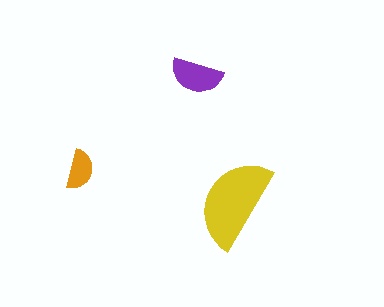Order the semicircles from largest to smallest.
the yellow one, the purple one, the orange one.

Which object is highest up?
The purple semicircle is topmost.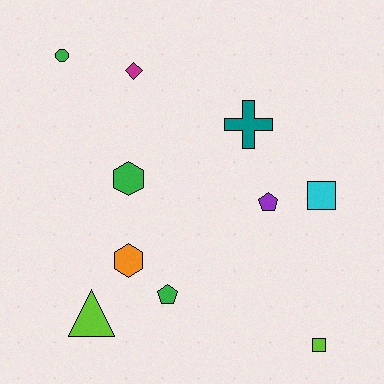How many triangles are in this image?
There is 1 triangle.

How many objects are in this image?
There are 10 objects.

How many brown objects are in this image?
There are no brown objects.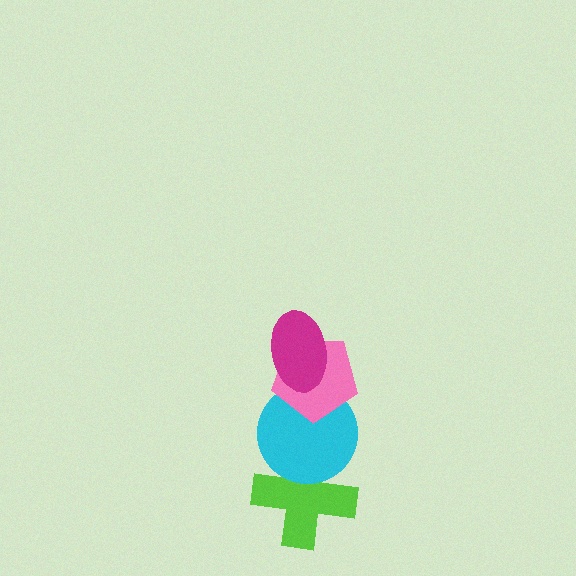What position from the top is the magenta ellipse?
The magenta ellipse is 1st from the top.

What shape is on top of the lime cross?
The cyan circle is on top of the lime cross.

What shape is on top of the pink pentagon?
The magenta ellipse is on top of the pink pentagon.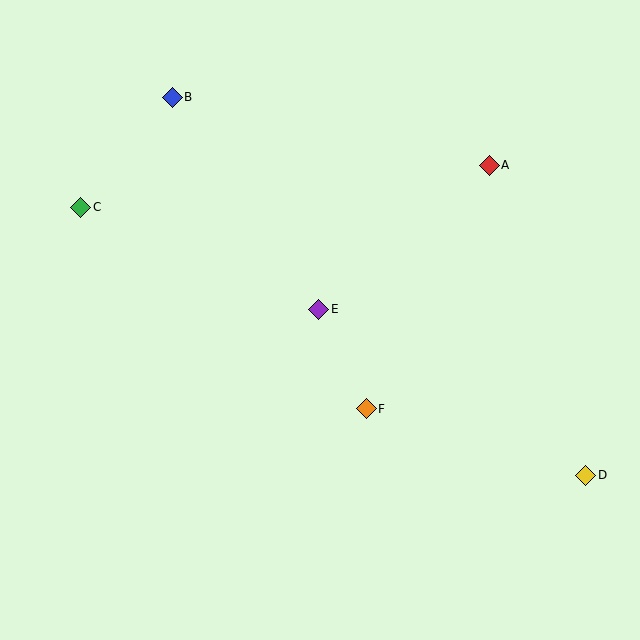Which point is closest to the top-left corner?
Point B is closest to the top-left corner.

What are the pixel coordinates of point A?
Point A is at (489, 165).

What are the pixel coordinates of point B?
Point B is at (172, 97).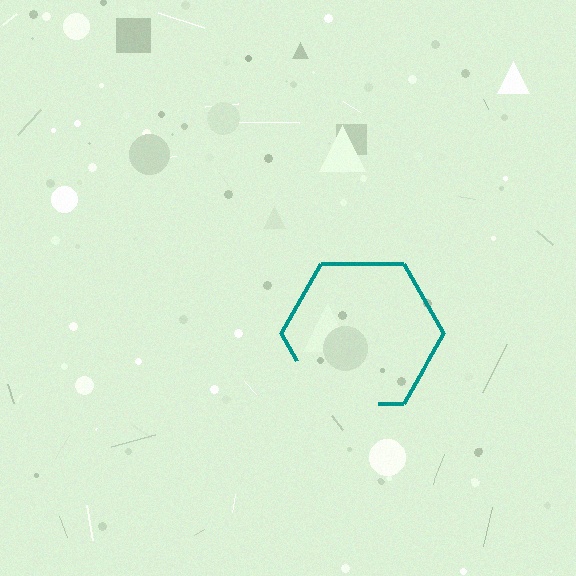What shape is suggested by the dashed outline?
The dashed outline suggests a hexagon.